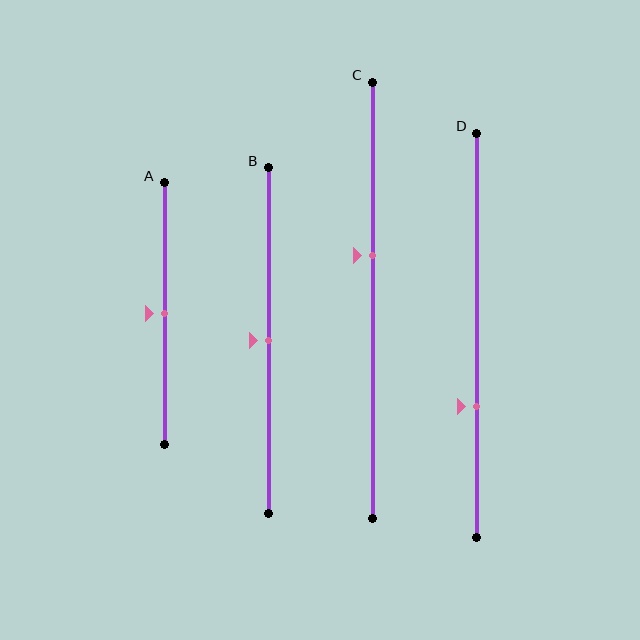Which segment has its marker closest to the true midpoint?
Segment A has its marker closest to the true midpoint.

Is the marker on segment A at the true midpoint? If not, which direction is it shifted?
Yes, the marker on segment A is at the true midpoint.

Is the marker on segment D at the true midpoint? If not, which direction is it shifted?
No, the marker on segment D is shifted downward by about 18% of the segment length.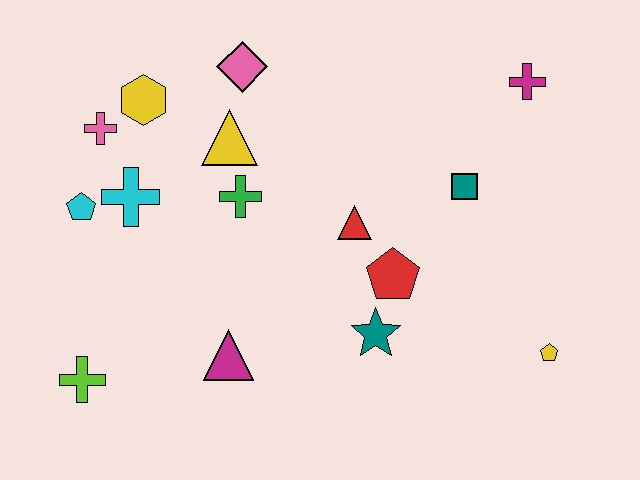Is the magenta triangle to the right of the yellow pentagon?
No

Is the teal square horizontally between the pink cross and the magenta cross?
Yes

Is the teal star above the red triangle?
No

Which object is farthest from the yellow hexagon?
The yellow pentagon is farthest from the yellow hexagon.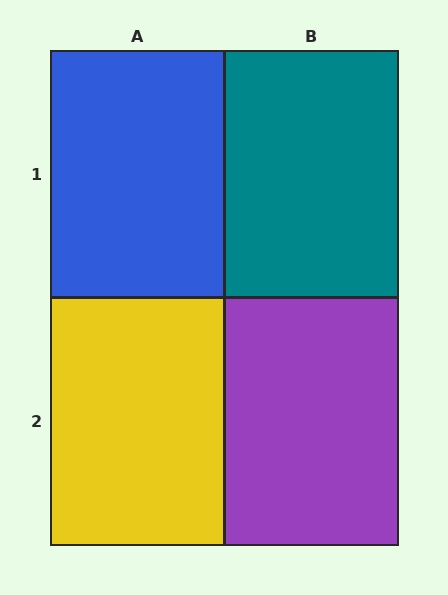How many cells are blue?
1 cell is blue.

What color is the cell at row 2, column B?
Purple.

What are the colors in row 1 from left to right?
Blue, teal.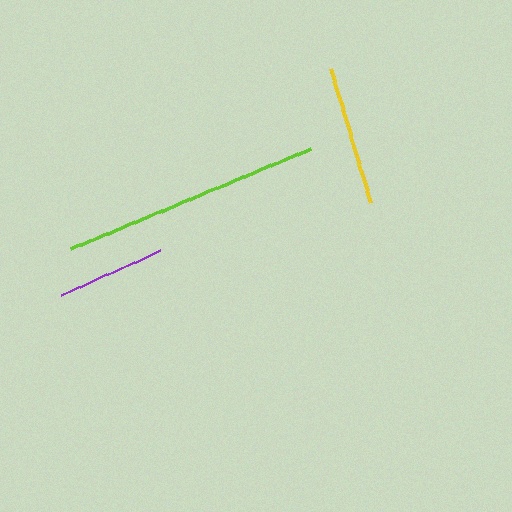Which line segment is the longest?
The lime line is the longest at approximately 260 pixels.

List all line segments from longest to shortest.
From longest to shortest: lime, yellow, purple.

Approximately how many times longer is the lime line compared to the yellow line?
The lime line is approximately 1.8 times the length of the yellow line.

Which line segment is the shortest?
The purple line is the shortest at approximately 108 pixels.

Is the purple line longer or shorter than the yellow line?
The yellow line is longer than the purple line.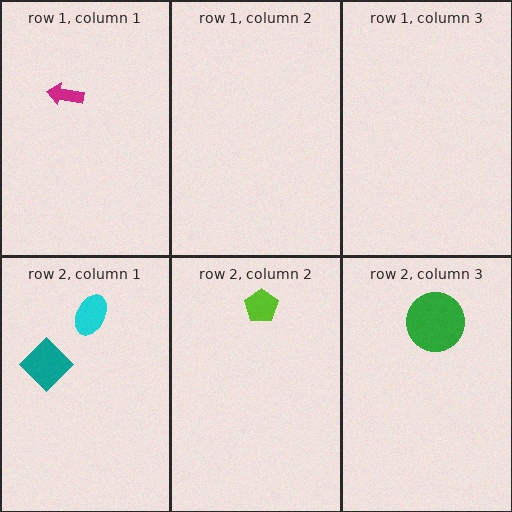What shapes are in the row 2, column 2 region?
The lime pentagon.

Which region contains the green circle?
The row 2, column 3 region.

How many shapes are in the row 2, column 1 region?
2.